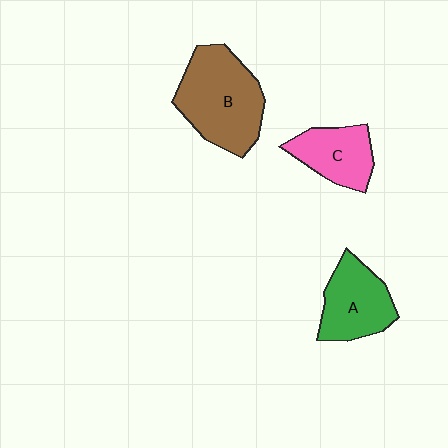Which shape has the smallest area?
Shape C (pink).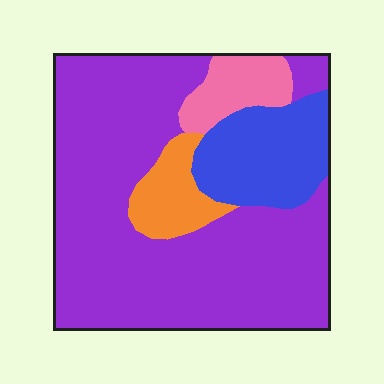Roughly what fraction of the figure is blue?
Blue takes up less than a sixth of the figure.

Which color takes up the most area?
Purple, at roughly 70%.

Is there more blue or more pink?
Blue.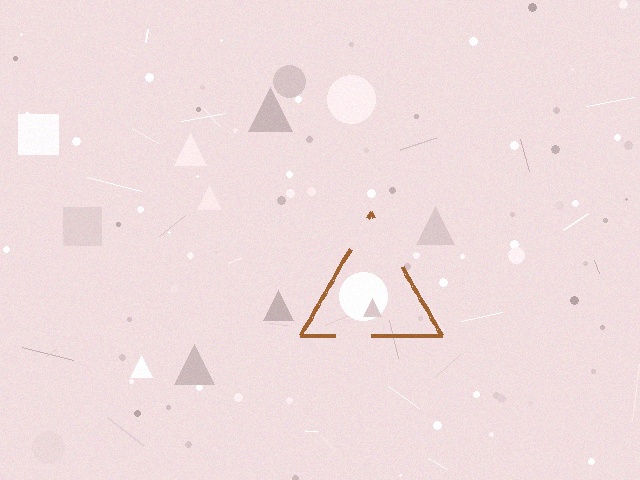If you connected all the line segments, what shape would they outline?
They would outline a triangle.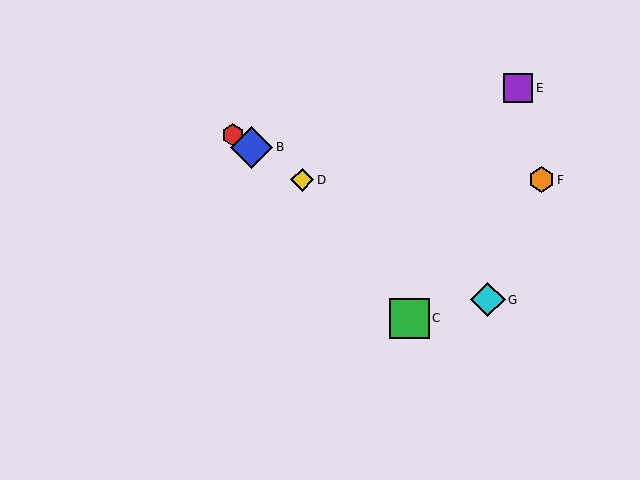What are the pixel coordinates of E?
Object E is at (518, 88).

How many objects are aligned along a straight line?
4 objects (A, B, D, G) are aligned along a straight line.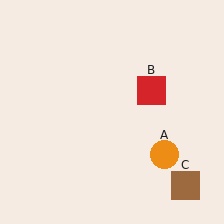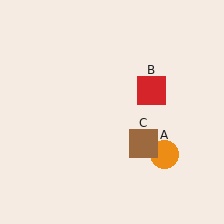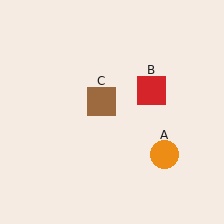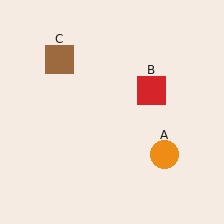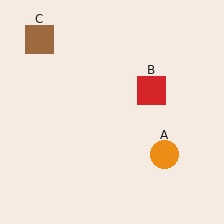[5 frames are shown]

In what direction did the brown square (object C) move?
The brown square (object C) moved up and to the left.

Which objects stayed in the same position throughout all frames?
Orange circle (object A) and red square (object B) remained stationary.